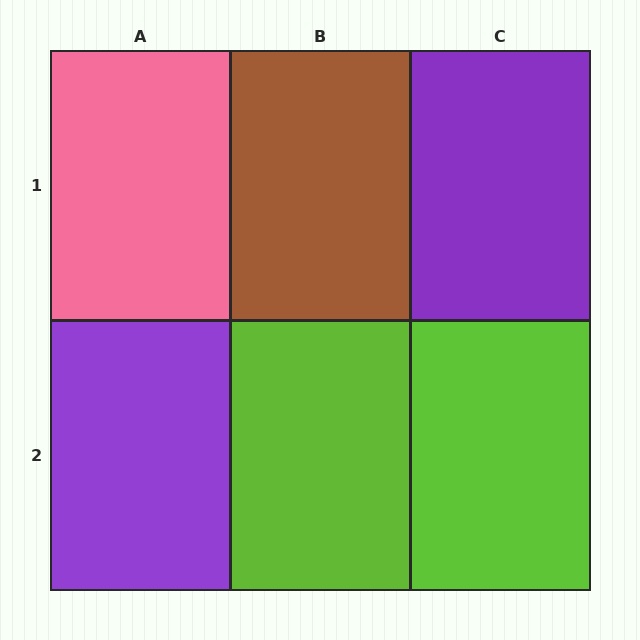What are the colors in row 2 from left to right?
Purple, lime, lime.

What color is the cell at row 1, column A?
Pink.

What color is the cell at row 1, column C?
Purple.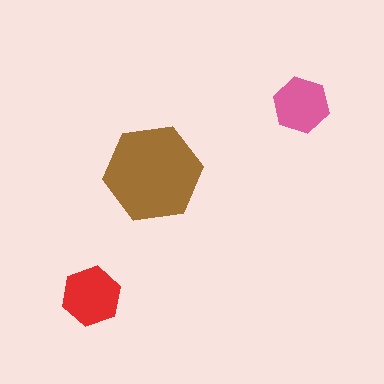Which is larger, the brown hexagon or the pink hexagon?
The brown one.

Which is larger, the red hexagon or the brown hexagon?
The brown one.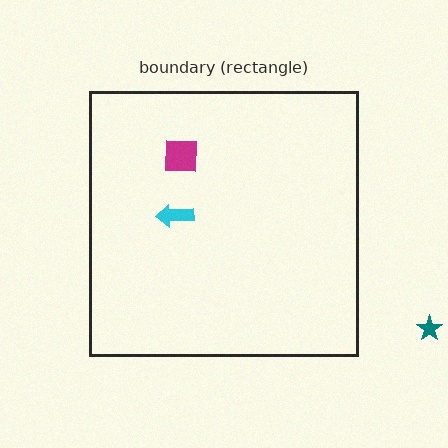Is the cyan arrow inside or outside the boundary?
Inside.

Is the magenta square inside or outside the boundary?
Inside.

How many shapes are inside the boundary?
2 inside, 1 outside.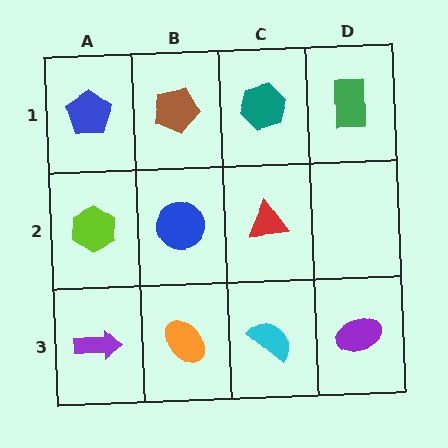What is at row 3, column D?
A purple ellipse.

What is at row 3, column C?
A cyan semicircle.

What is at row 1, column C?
A teal hexagon.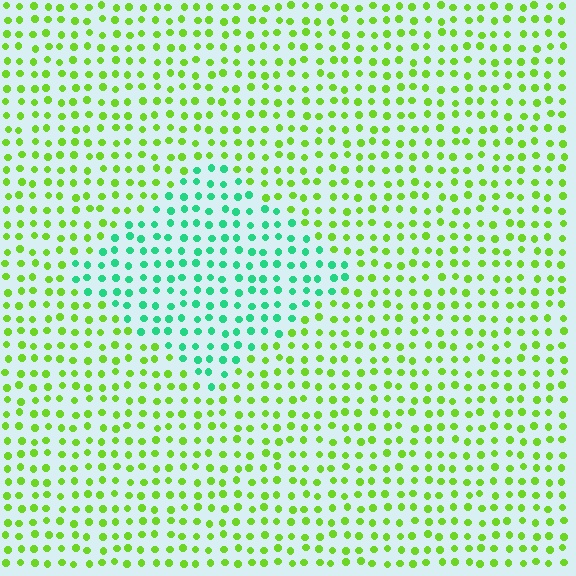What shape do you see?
I see a diamond.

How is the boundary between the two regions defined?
The boundary is defined purely by a slight shift in hue (about 57 degrees). Spacing, size, and orientation are identical on both sides.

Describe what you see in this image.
The image is filled with small lime elements in a uniform arrangement. A diamond-shaped region is visible where the elements are tinted to a slightly different hue, forming a subtle color boundary.